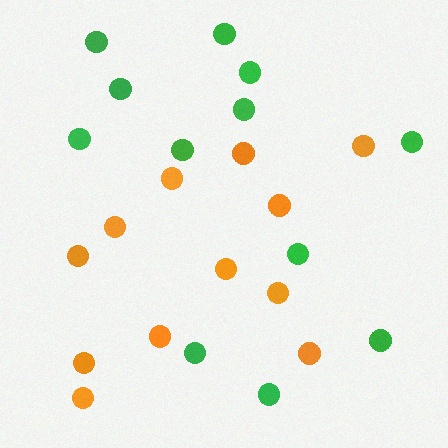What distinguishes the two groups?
There are 2 groups: one group of green circles (12) and one group of orange circles (12).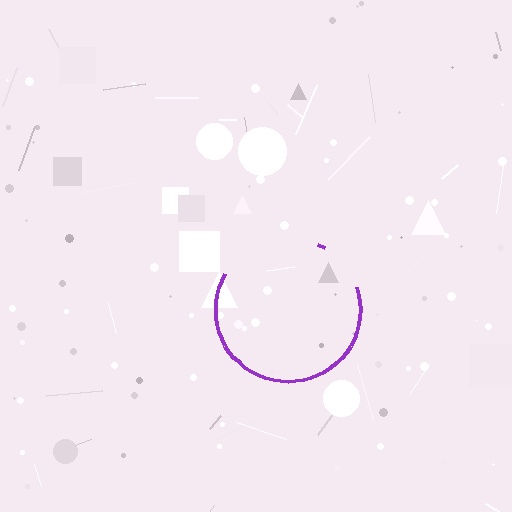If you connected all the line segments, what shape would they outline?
They would outline a circle.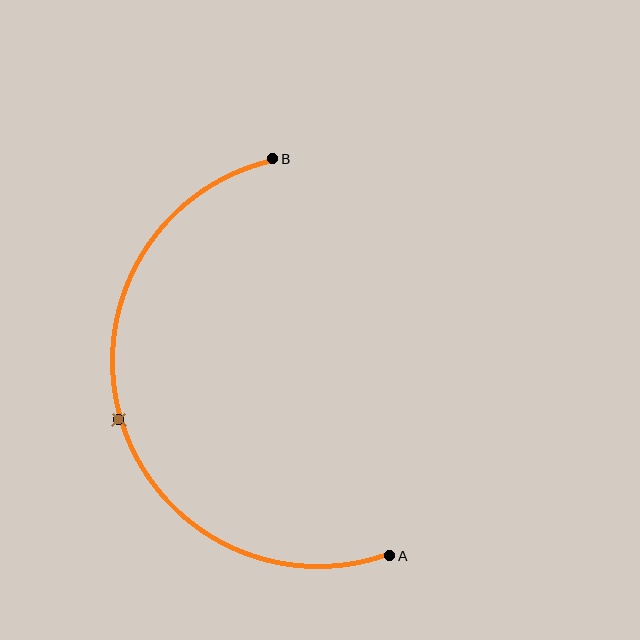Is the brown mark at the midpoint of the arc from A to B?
Yes. The brown mark lies on the arc at equal arc-length from both A and B — it is the arc midpoint.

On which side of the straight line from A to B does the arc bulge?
The arc bulges to the left of the straight line connecting A and B.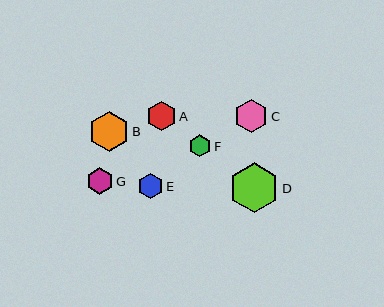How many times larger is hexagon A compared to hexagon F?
Hexagon A is approximately 1.3 times the size of hexagon F.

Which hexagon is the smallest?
Hexagon F is the smallest with a size of approximately 23 pixels.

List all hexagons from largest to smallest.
From largest to smallest: D, B, C, A, G, E, F.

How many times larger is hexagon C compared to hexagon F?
Hexagon C is approximately 1.5 times the size of hexagon F.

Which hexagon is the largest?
Hexagon D is the largest with a size of approximately 50 pixels.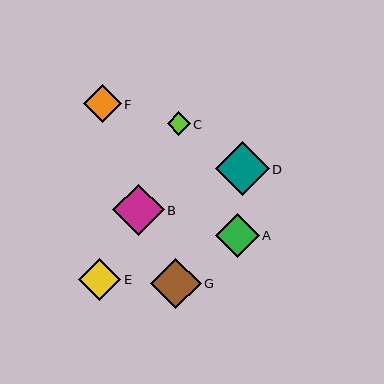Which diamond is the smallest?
Diamond C is the smallest with a size of approximately 23 pixels.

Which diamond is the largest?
Diamond D is the largest with a size of approximately 54 pixels.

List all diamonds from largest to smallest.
From largest to smallest: D, B, G, A, E, F, C.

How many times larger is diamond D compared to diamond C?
Diamond D is approximately 2.3 times the size of diamond C.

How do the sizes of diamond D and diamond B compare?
Diamond D and diamond B are approximately the same size.